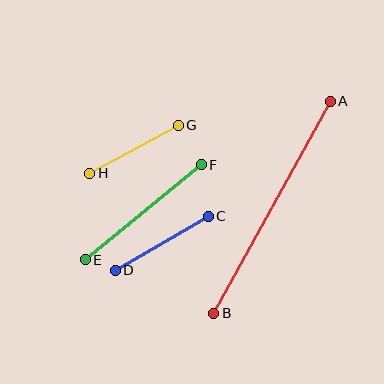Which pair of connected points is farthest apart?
Points A and B are farthest apart.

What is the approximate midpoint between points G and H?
The midpoint is at approximately (134, 149) pixels.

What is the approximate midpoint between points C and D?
The midpoint is at approximately (162, 243) pixels.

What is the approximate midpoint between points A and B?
The midpoint is at approximately (272, 207) pixels.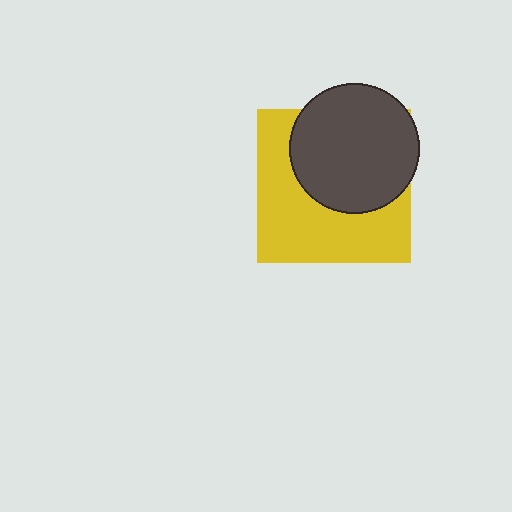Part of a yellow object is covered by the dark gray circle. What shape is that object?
It is a square.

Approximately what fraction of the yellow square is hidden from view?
Roughly 47% of the yellow square is hidden behind the dark gray circle.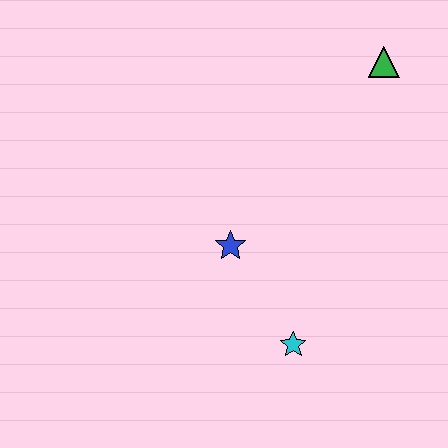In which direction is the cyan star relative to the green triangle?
The cyan star is below the green triangle.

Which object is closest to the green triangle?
The blue star is closest to the green triangle.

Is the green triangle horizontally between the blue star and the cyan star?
No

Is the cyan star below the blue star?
Yes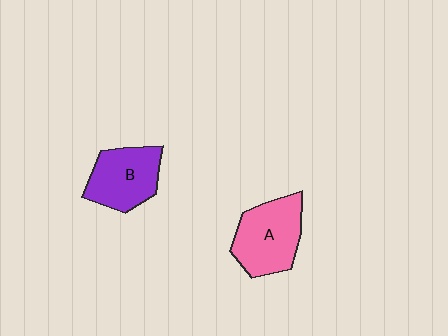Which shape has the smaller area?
Shape B (purple).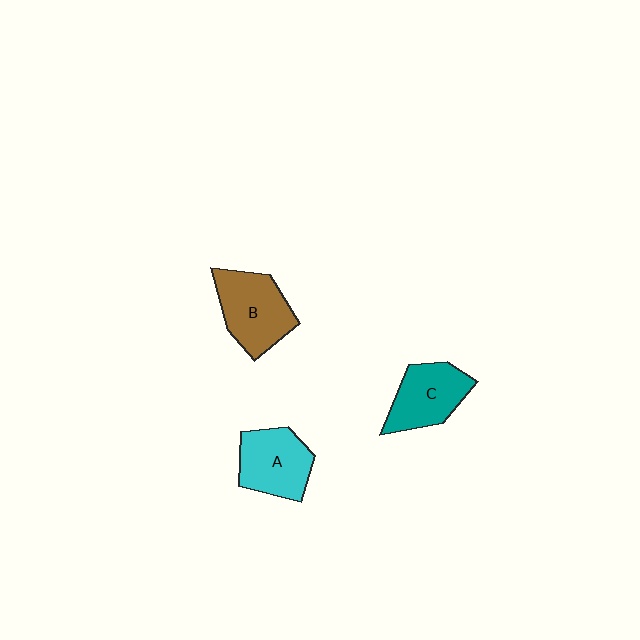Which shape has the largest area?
Shape B (brown).